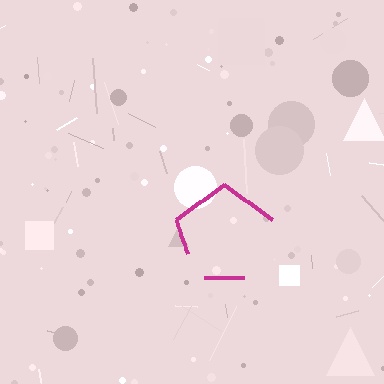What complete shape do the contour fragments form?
The contour fragments form a pentagon.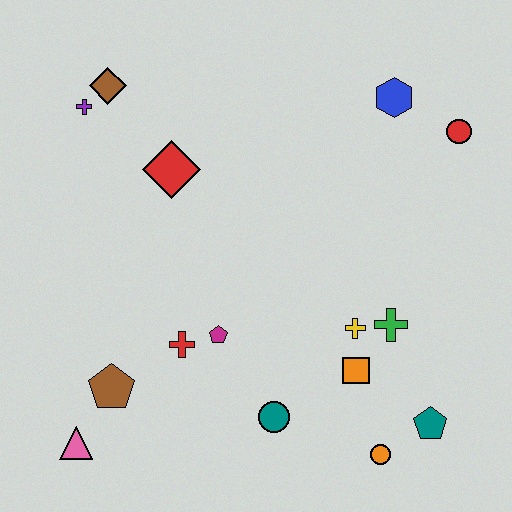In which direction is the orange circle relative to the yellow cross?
The orange circle is below the yellow cross.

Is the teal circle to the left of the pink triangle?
No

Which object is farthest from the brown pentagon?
The red circle is farthest from the brown pentagon.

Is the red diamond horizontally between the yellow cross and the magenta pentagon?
No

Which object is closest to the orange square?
The yellow cross is closest to the orange square.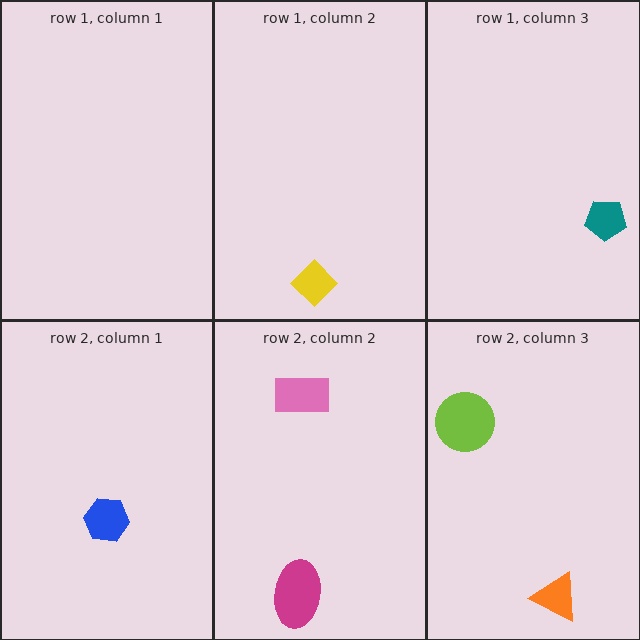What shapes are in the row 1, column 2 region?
The yellow diamond.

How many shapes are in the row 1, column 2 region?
1.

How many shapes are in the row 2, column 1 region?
1.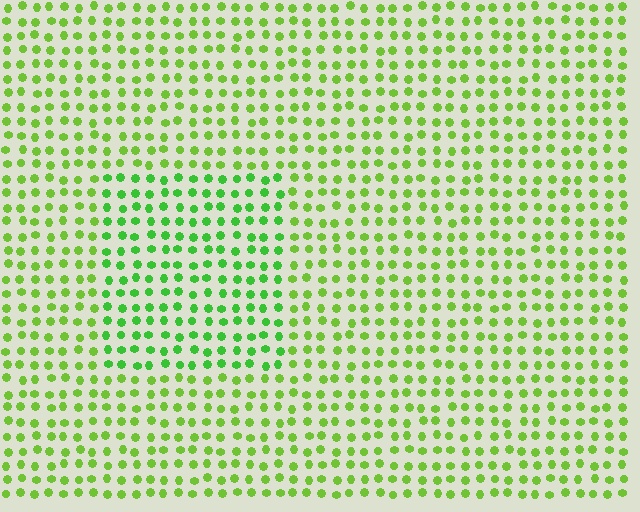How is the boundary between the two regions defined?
The boundary is defined purely by a slight shift in hue (about 23 degrees). Spacing, size, and orientation are identical on both sides.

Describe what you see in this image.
The image is filled with small lime elements in a uniform arrangement. A rectangle-shaped region is visible where the elements are tinted to a slightly different hue, forming a subtle color boundary.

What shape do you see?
I see a rectangle.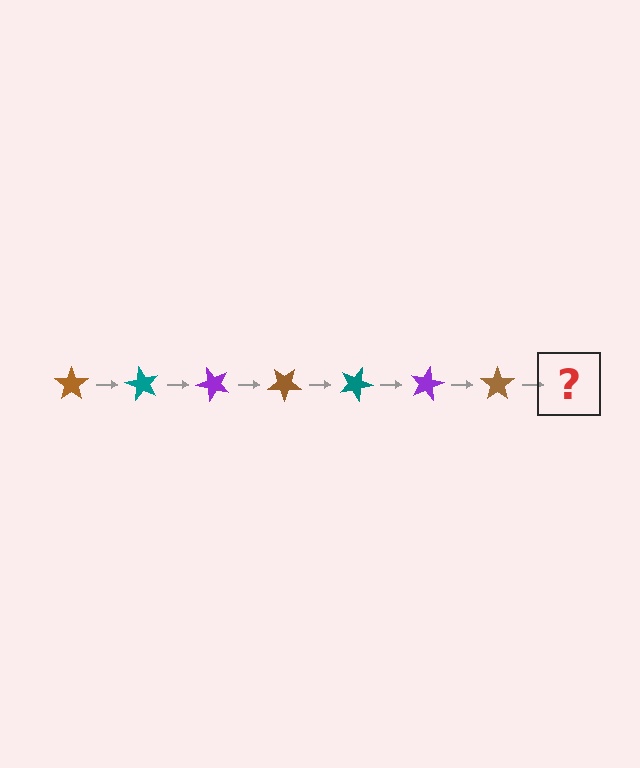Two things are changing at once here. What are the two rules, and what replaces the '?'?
The two rules are that it rotates 60 degrees each step and the color cycles through brown, teal, and purple. The '?' should be a teal star, rotated 420 degrees from the start.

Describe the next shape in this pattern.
It should be a teal star, rotated 420 degrees from the start.